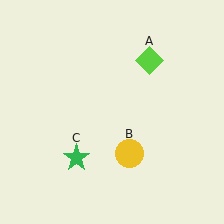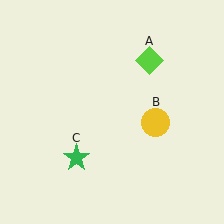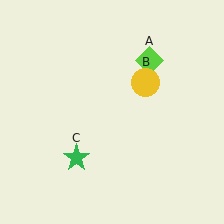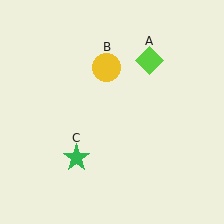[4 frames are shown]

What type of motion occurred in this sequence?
The yellow circle (object B) rotated counterclockwise around the center of the scene.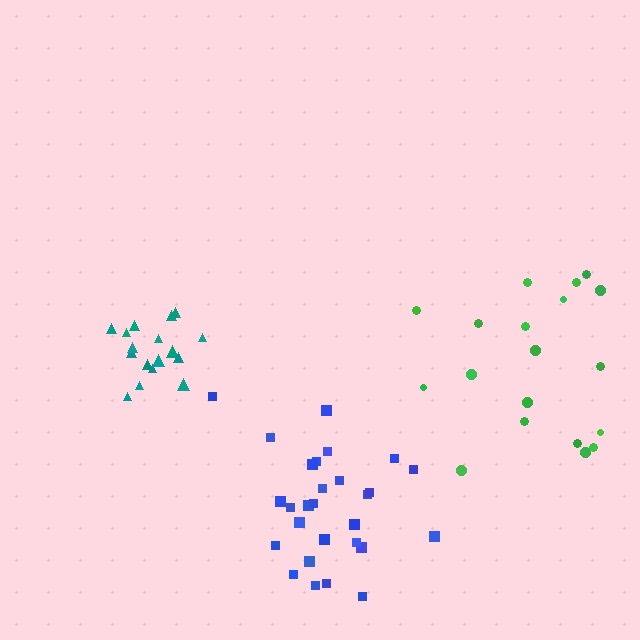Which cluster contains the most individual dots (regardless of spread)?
Blue (28).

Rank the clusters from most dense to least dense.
teal, blue, green.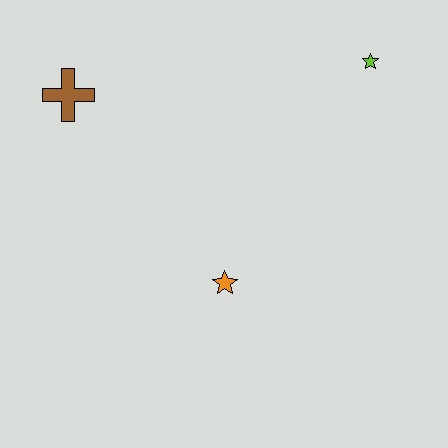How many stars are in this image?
There are 2 stars.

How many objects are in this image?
There are 3 objects.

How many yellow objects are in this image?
There are no yellow objects.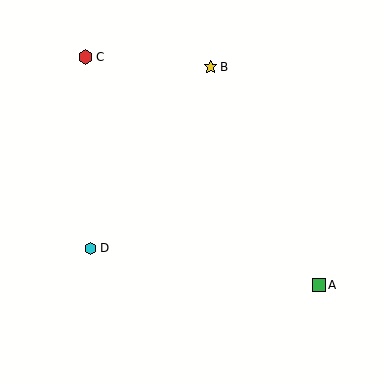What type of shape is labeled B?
Shape B is a yellow star.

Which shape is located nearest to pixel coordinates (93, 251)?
The cyan hexagon (labeled D) at (91, 248) is nearest to that location.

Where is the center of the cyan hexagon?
The center of the cyan hexagon is at (91, 248).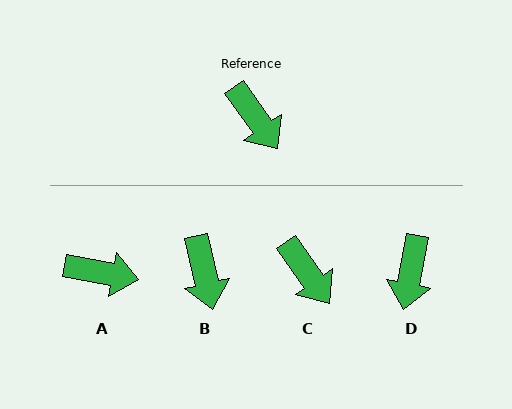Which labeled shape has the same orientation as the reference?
C.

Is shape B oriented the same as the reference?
No, it is off by about 22 degrees.